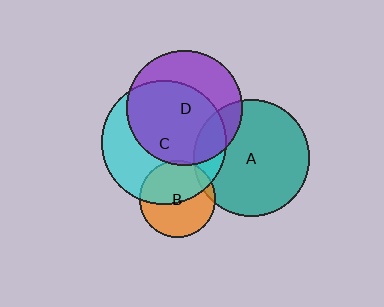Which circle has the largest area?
Circle C (cyan).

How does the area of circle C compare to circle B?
Approximately 2.7 times.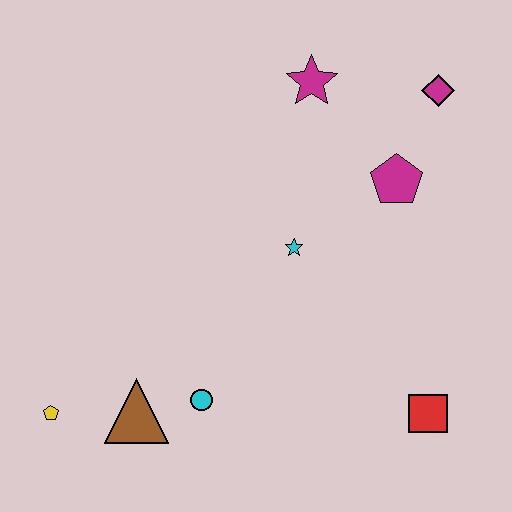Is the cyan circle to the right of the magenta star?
No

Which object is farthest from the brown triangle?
The magenta diamond is farthest from the brown triangle.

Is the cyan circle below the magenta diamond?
Yes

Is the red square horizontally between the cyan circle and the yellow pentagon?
No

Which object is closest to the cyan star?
The magenta pentagon is closest to the cyan star.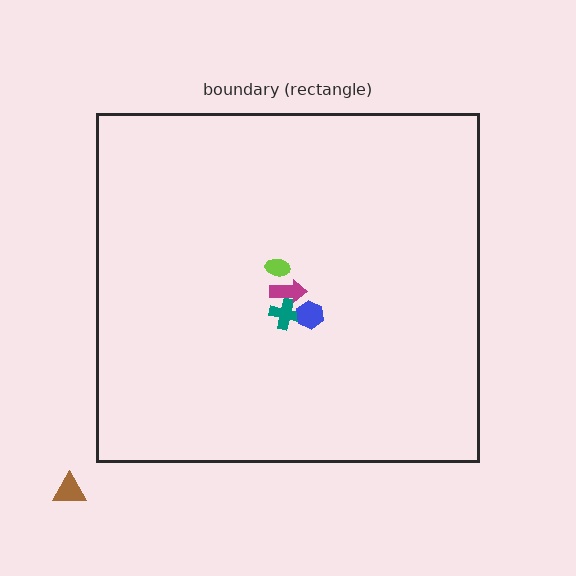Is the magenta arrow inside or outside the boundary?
Inside.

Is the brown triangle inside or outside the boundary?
Outside.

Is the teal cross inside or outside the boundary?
Inside.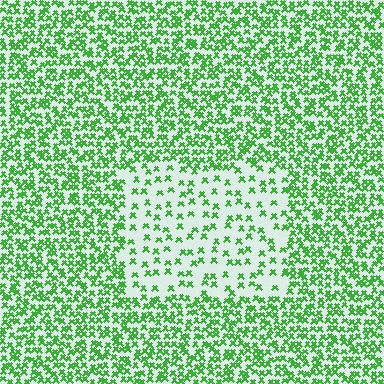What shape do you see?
I see a rectangle.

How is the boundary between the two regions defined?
The boundary is defined by a change in element density (approximately 2.5x ratio). All elements are the same color, size, and shape.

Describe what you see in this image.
The image contains small green elements arranged at two different densities. A rectangle-shaped region is visible where the elements are less densely packed than the surrounding area.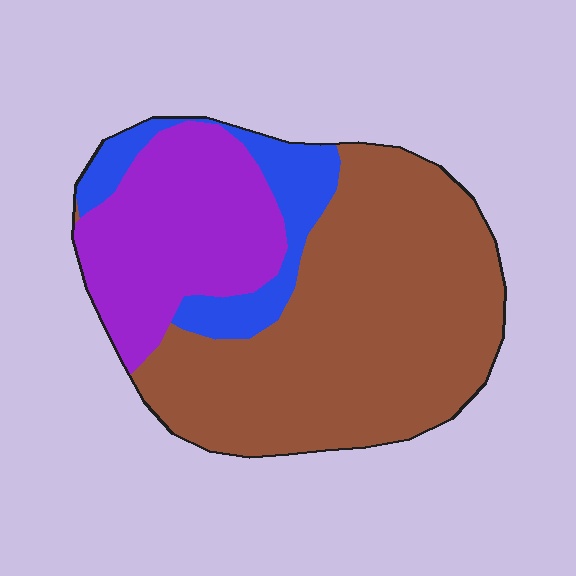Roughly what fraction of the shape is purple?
Purple covers 28% of the shape.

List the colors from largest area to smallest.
From largest to smallest: brown, purple, blue.